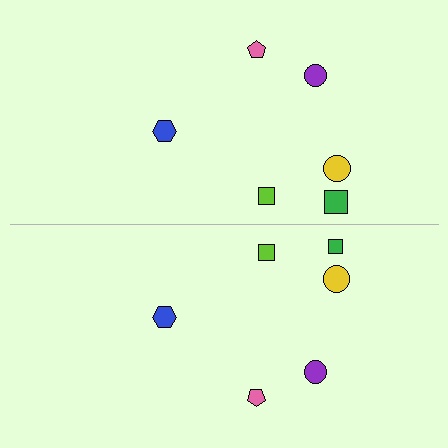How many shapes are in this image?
There are 12 shapes in this image.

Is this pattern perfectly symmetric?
No, the pattern is not perfectly symmetric. The green square on the bottom side has a different size than its mirror counterpart.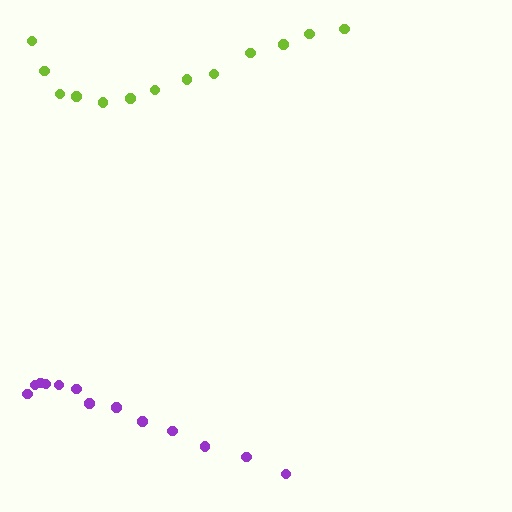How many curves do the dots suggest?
There are 2 distinct paths.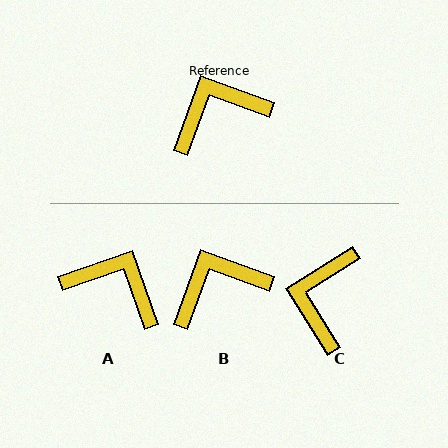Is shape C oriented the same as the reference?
No, it is off by about 52 degrees.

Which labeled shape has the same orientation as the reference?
B.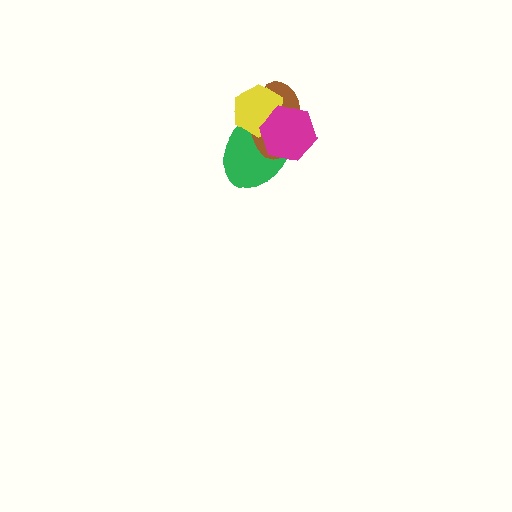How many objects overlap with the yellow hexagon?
3 objects overlap with the yellow hexagon.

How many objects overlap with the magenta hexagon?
3 objects overlap with the magenta hexagon.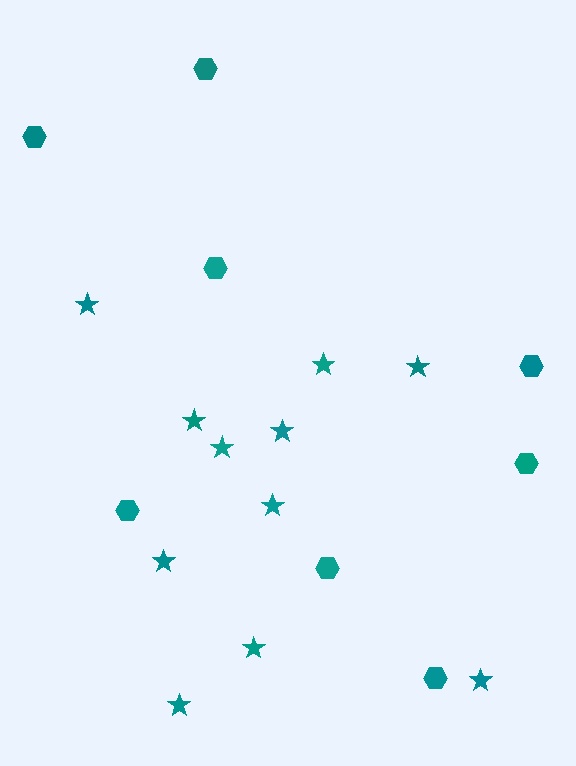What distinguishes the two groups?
There are 2 groups: one group of hexagons (8) and one group of stars (11).